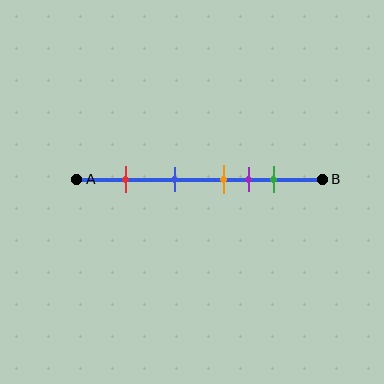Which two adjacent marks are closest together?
The orange and purple marks are the closest adjacent pair.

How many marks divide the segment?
There are 5 marks dividing the segment.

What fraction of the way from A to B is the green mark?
The green mark is approximately 80% (0.8) of the way from A to B.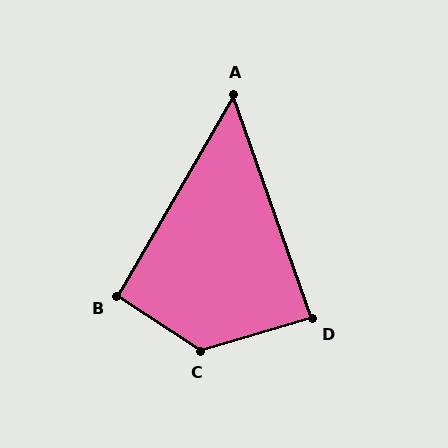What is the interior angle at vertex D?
Approximately 87 degrees (approximately right).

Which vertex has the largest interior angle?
C, at approximately 131 degrees.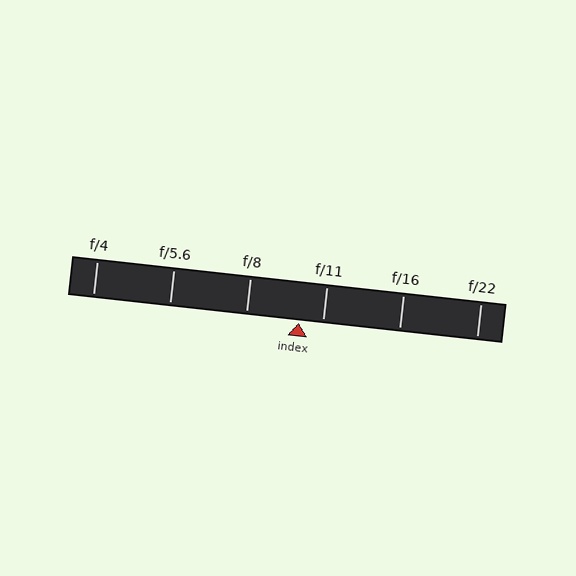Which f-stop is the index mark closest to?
The index mark is closest to f/11.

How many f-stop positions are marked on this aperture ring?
There are 6 f-stop positions marked.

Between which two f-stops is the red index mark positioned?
The index mark is between f/8 and f/11.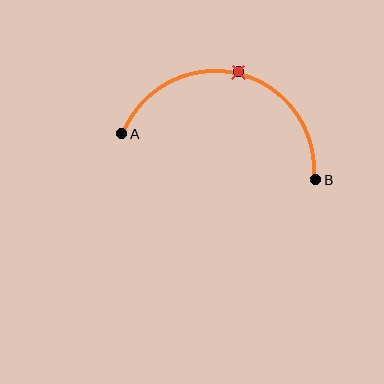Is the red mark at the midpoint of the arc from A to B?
Yes. The red mark lies on the arc at equal arc-length from both A and B — it is the arc midpoint.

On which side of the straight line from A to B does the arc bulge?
The arc bulges above the straight line connecting A and B.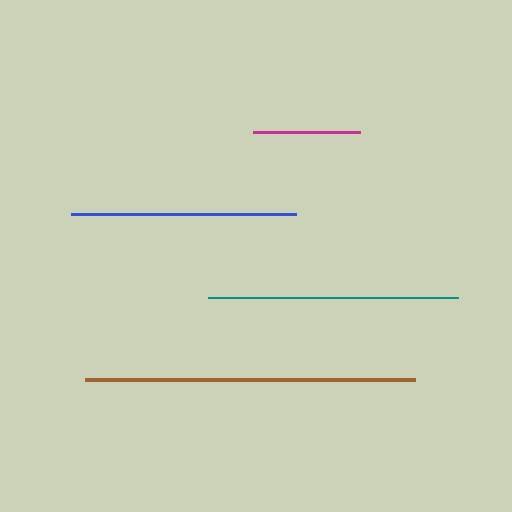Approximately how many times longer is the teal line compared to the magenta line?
The teal line is approximately 2.3 times the length of the magenta line.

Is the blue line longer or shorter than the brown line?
The brown line is longer than the blue line.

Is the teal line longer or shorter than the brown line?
The brown line is longer than the teal line.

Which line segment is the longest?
The brown line is the longest at approximately 330 pixels.